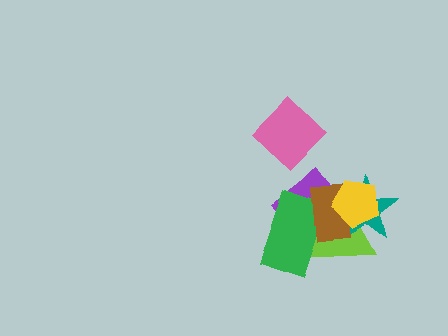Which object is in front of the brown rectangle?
The yellow pentagon is in front of the brown rectangle.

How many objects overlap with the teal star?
4 objects overlap with the teal star.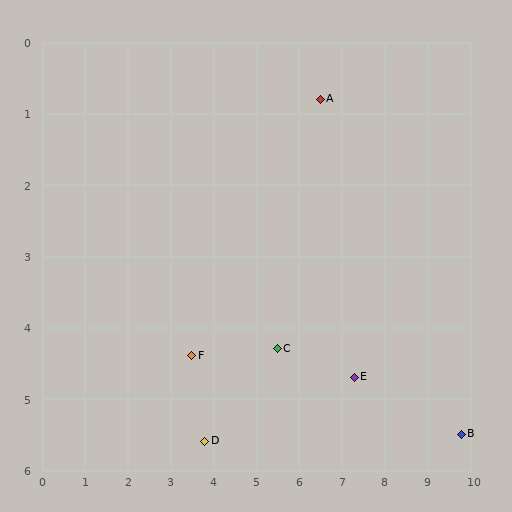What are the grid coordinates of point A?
Point A is at approximately (6.5, 0.8).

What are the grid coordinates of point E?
Point E is at approximately (7.3, 4.7).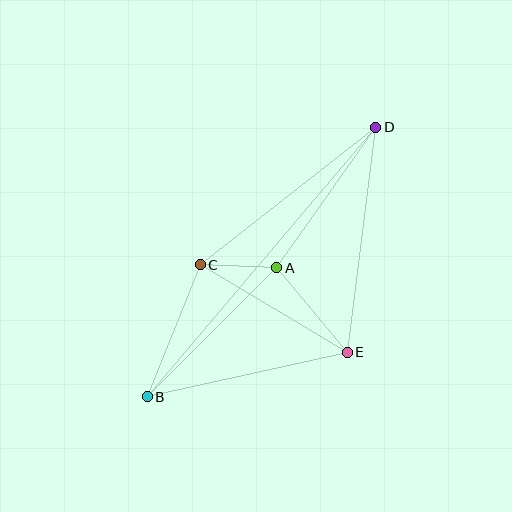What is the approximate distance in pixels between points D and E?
The distance between D and E is approximately 227 pixels.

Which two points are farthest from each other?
Points B and D are farthest from each other.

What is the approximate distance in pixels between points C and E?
The distance between C and E is approximately 171 pixels.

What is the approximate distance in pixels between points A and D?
The distance between A and D is approximately 172 pixels.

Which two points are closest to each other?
Points A and C are closest to each other.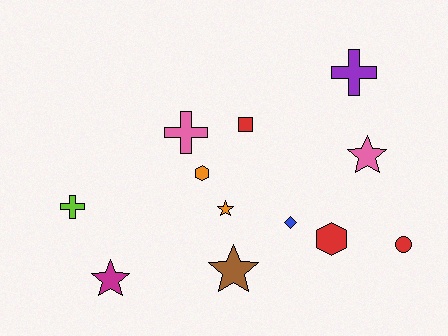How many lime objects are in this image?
There is 1 lime object.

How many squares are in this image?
There is 1 square.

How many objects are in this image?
There are 12 objects.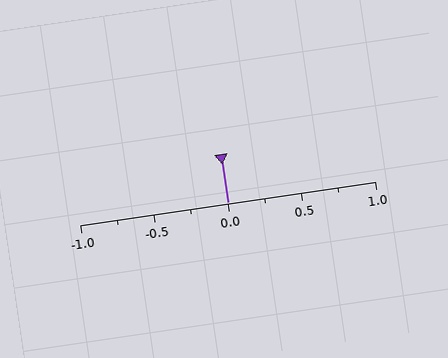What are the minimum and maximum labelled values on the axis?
The axis runs from -1.0 to 1.0.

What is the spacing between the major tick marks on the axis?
The major ticks are spaced 0.5 apart.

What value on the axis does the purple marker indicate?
The marker indicates approximately 0.